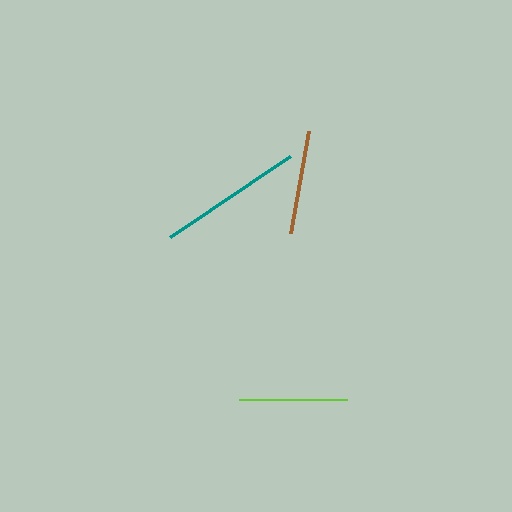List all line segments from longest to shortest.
From longest to shortest: teal, lime, brown.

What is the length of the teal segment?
The teal segment is approximately 144 pixels long.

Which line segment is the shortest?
The brown line is the shortest at approximately 104 pixels.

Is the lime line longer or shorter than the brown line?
The lime line is longer than the brown line.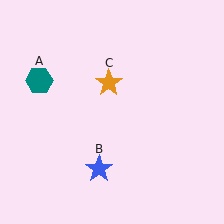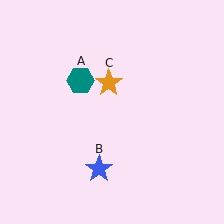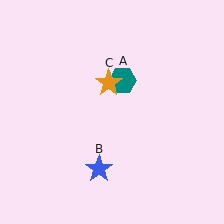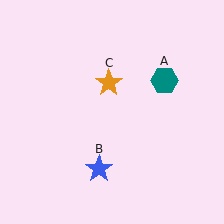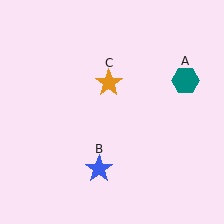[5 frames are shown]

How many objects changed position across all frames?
1 object changed position: teal hexagon (object A).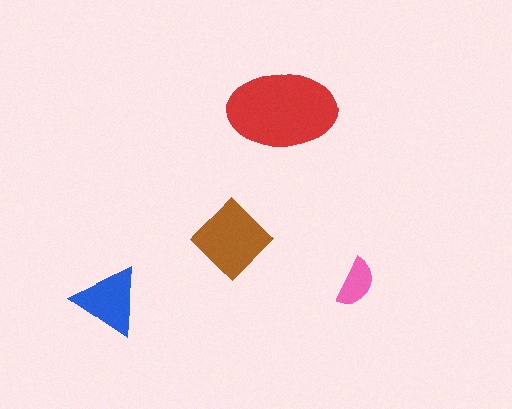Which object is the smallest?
The pink semicircle.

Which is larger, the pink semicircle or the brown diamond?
The brown diamond.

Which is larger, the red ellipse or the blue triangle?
The red ellipse.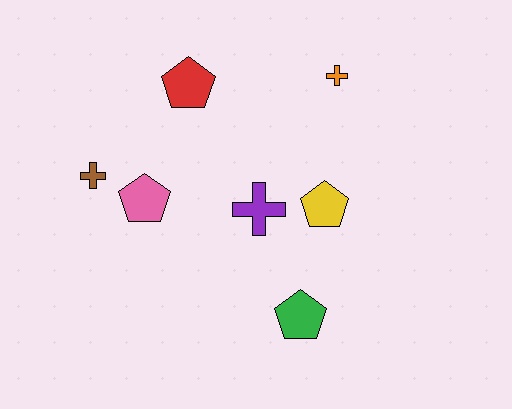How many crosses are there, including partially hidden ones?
There are 3 crosses.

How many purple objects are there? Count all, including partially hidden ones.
There is 1 purple object.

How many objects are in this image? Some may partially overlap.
There are 7 objects.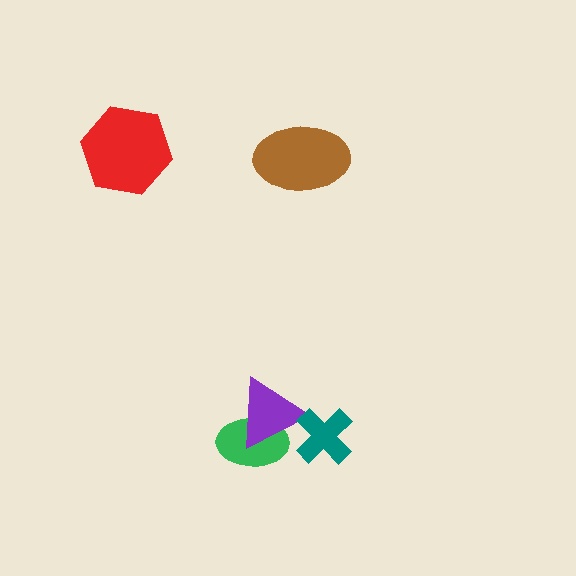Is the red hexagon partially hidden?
No, no other shape covers it.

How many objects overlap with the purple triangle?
2 objects overlap with the purple triangle.